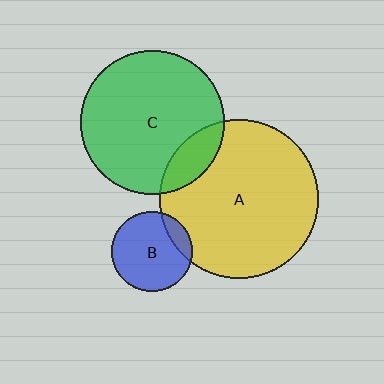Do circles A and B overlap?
Yes.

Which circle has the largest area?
Circle A (yellow).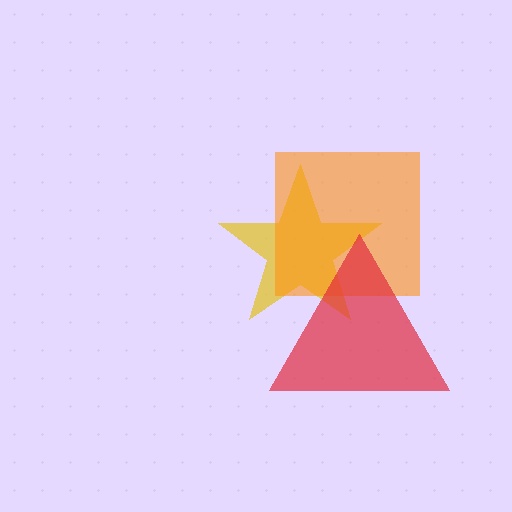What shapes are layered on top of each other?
The layered shapes are: a yellow star, an orange square, a red triangle.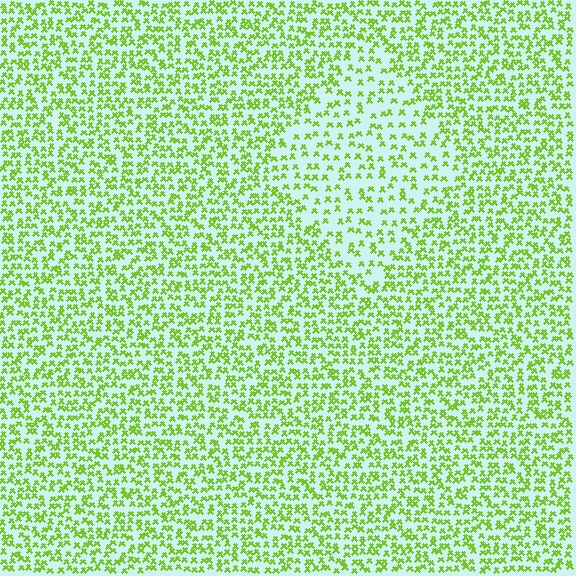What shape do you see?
I see a diamond.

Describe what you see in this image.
The image contains small lime elements arranged at two different densities. A diamond-shaped region is visible where the elements are less densely packed than the surrounding area.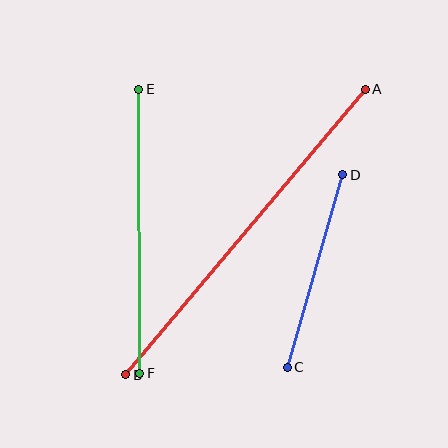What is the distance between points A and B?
The distance is approximately 373 pixels.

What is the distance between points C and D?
The distance is approximately 200 pixels.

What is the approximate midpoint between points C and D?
The midpoint is at approximately (315, 271) pixels.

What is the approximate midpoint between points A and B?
The midpoint is at approximately (246, 232) pixels.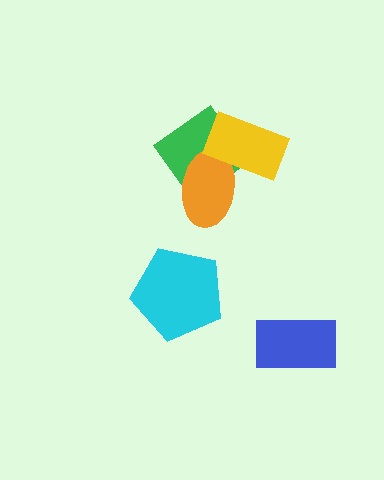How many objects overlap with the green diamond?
2 objects overlap with the green diamond.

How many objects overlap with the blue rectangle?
0 objects overlap with the blue rectangle.